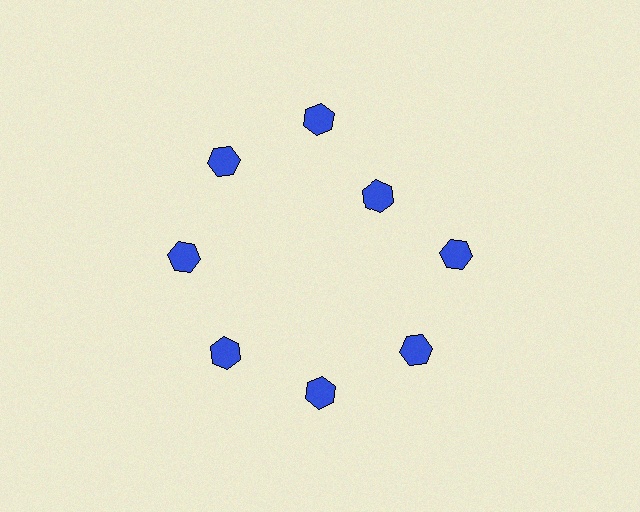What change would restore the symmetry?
The symmetry would be restored by moving it outward, back onto the ring so that all 8 hexagons sit at equal angles and equal distance from the center.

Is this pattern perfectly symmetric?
No. The 8 blue hexagons are arranged in a ring, but one element near the 2 o'clock position is pulled inward toward the center, breaking the 8-fold rotational symmetry.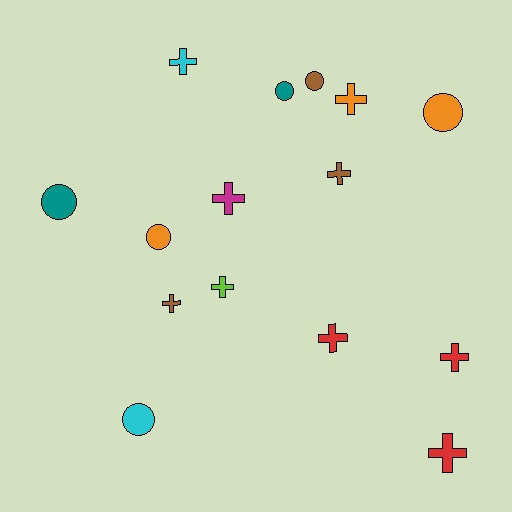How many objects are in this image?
There are 15 objects.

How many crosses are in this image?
There are 9 crosses.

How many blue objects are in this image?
There are no blue objects.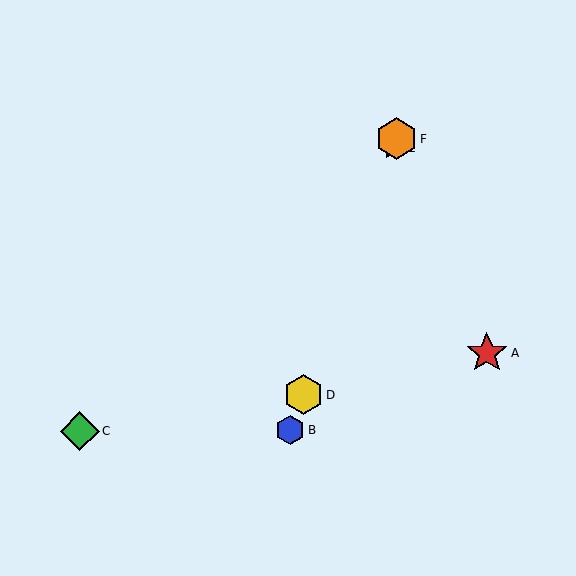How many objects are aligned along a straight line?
4 objects (B, D, E, F) are aligned along a straight line.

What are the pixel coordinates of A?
Object A is at (487, 353).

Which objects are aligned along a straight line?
Objects B, D, E, F are aligned along a straight line.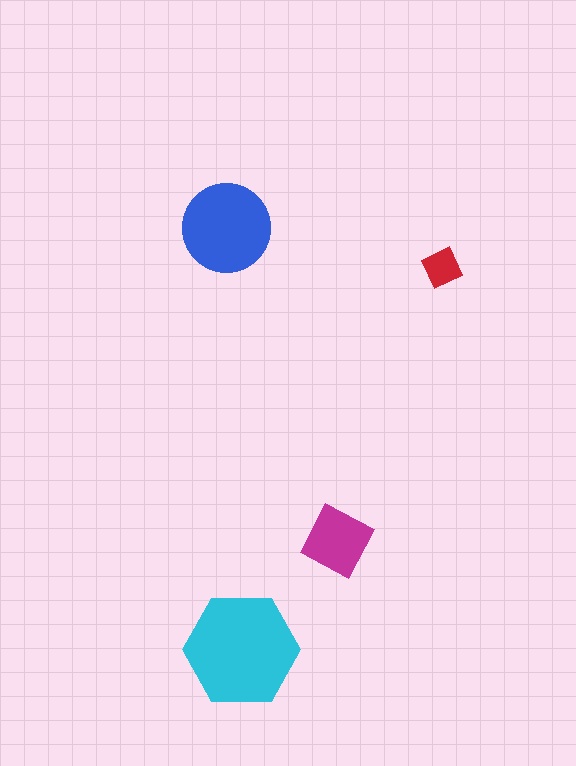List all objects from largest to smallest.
The cyan hexagon, the blue circle, the magenta square, the red diamond.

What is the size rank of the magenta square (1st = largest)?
3rd.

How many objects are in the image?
There are 4 objects in the image.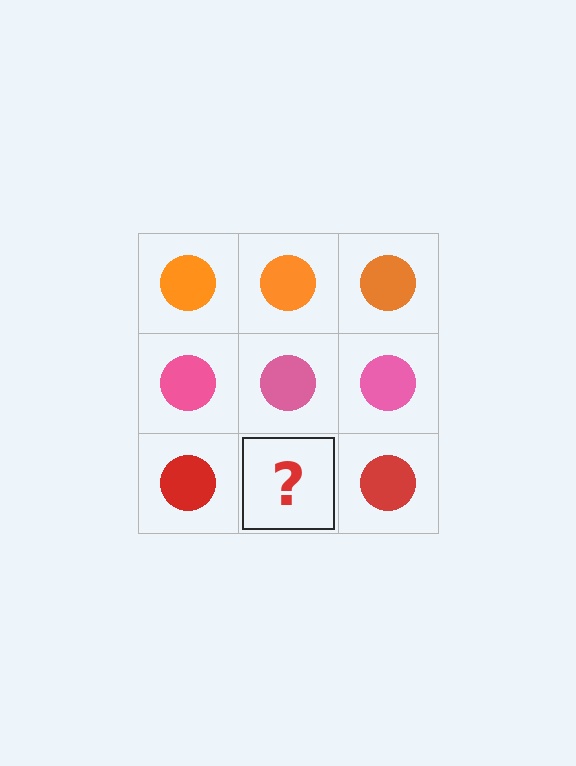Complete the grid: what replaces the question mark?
The question mark should be replaced with a red circle.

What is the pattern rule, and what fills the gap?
The rule is that each row has a consistent color. The gap should be filled with a red circle.